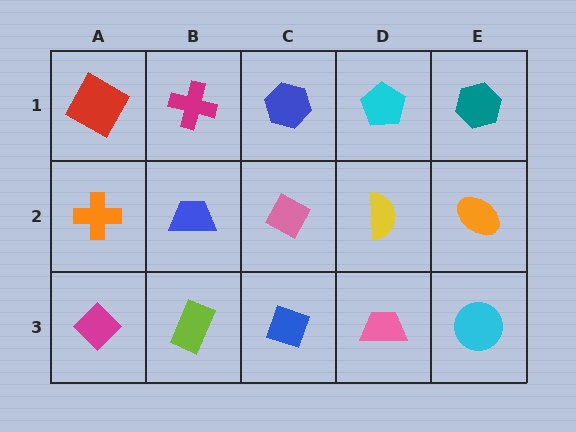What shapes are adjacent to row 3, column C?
A pink diamond (row 2, column C), a lime rectangle (row 3, column B), a pink trapezoid (row 3, column D).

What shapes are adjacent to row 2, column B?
A magenta cross (row 1, column B), a lime rectangle (row 3, column B), an orange cross (row 2, column A), a pink diamond (row 2, column C).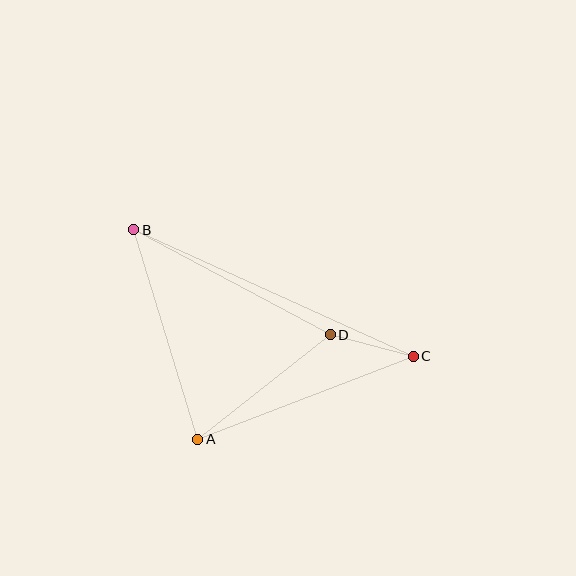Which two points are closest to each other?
Points C and D are closest to each other.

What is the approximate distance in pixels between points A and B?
The distance between A and B is approximately 219 pixels.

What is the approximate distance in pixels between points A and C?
The distance between A and C is approximately 231 pixels.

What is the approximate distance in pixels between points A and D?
The distance between A and D is approximately 169 pixels.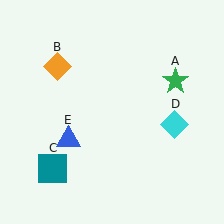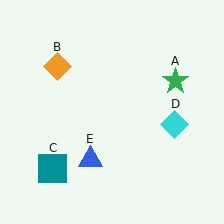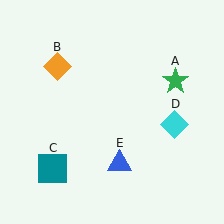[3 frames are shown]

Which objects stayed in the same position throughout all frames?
Green star (object A) and orange diamond (object B) and teal square (object C) and cyan diamond (object D) remained stationary.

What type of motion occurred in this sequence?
The blue triangle (object E) rotated counterclockwise around the center of the scene.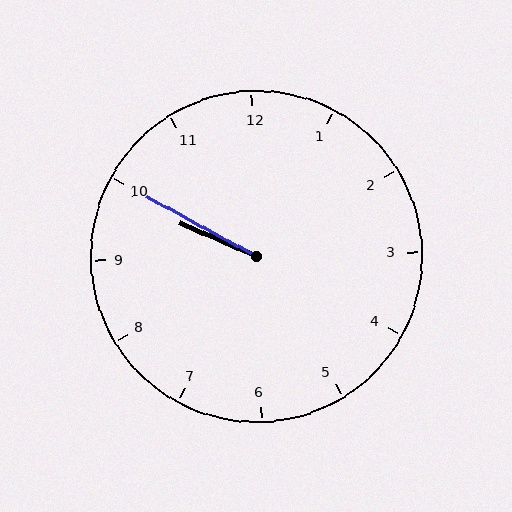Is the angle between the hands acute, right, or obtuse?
It is acute.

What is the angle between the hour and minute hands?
Approximately 5 degrees.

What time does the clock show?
9:50.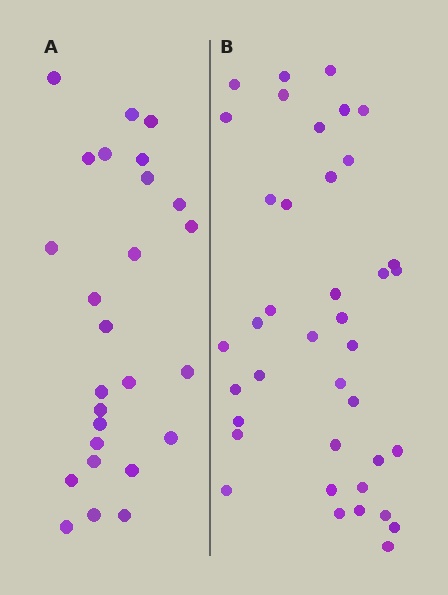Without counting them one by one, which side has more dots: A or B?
Region B (the right region) has more dots.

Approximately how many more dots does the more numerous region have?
Region B has approximately 15 more dots than region A.